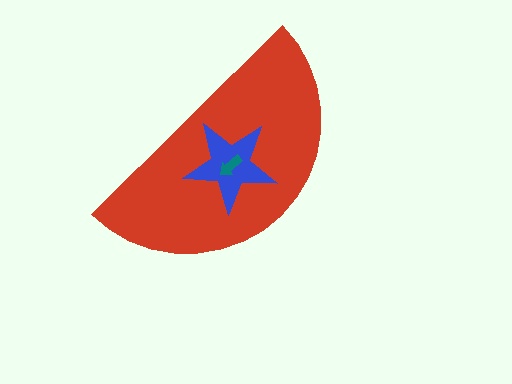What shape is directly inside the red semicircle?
The blue star.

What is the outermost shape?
The red semicircle.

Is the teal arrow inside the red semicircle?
Yes.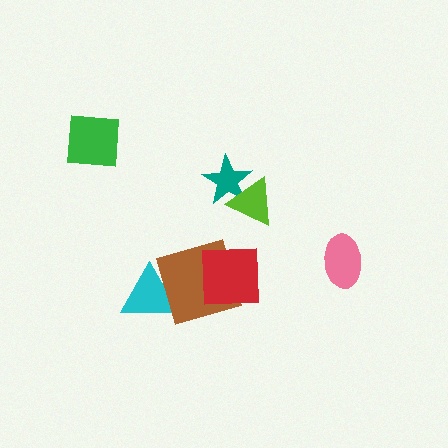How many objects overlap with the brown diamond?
2 objects overlap with the brown diamond.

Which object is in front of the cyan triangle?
The brown diamond is in front of the cyan triangle.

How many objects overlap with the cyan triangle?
1 object overlaps with the cyan triangle.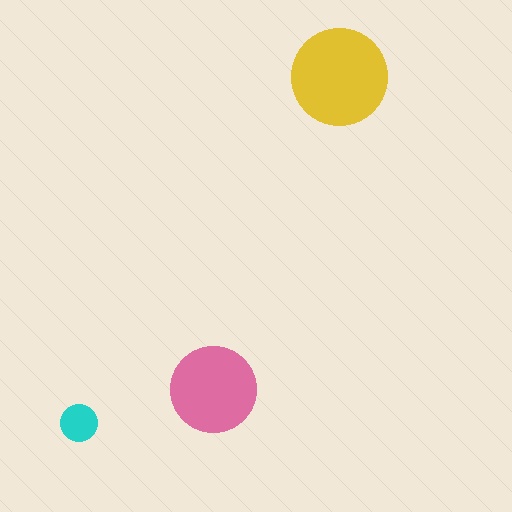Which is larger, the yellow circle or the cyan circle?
The yellow one.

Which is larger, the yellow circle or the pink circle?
The yellow one.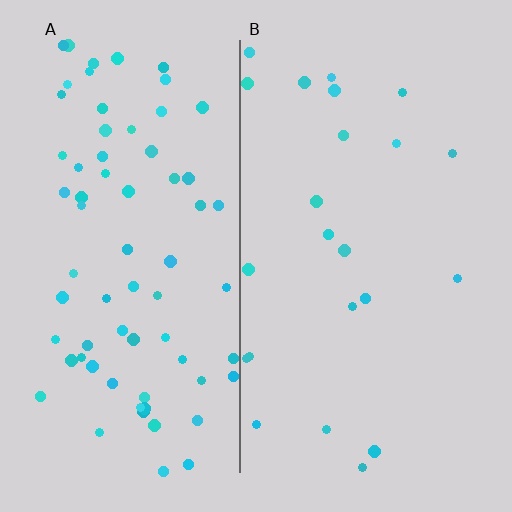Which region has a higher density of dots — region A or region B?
A (the left).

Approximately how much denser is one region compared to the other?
Approximately 3.1× — region A over region B.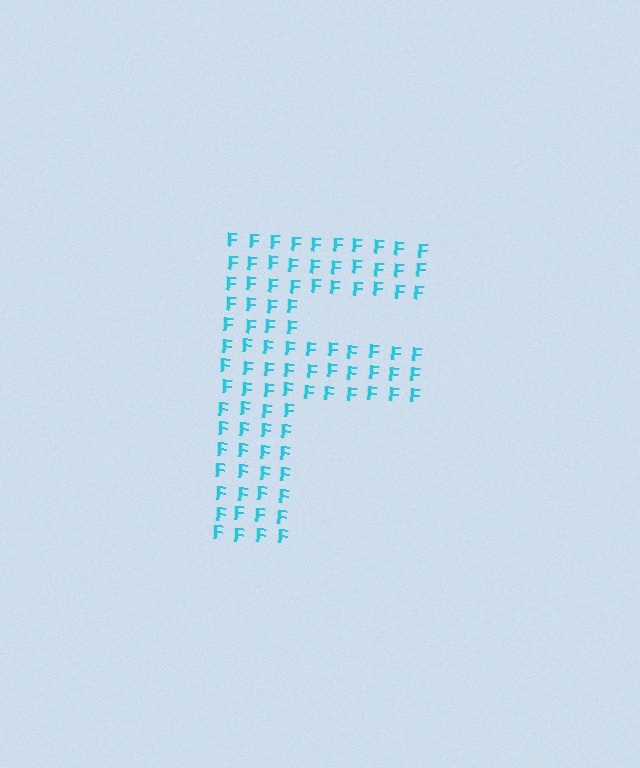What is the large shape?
The large shape is the letter F.